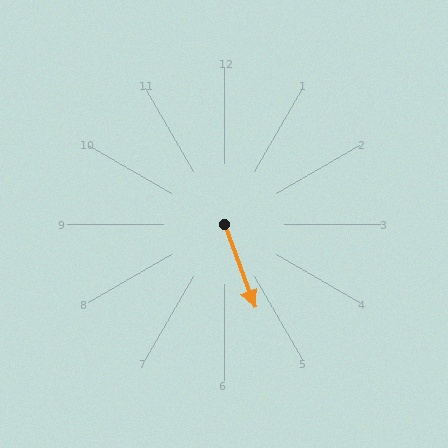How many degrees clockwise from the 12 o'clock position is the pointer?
Approximately 160 degrees.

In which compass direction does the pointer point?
South.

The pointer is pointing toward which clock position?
Roughly 5 o'clock.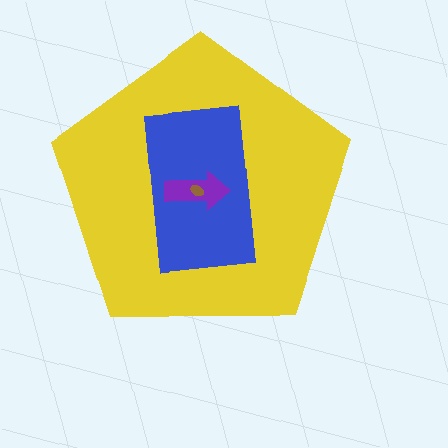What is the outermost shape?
The yellow pentagon.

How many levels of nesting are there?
4.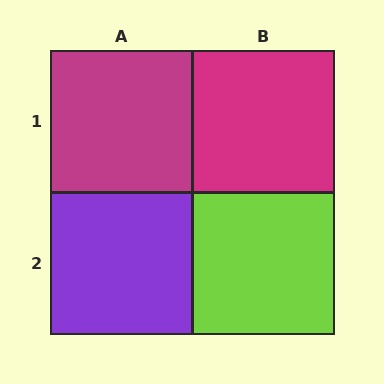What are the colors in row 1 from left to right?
Magenta, magenta.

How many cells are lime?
1 cell is lime.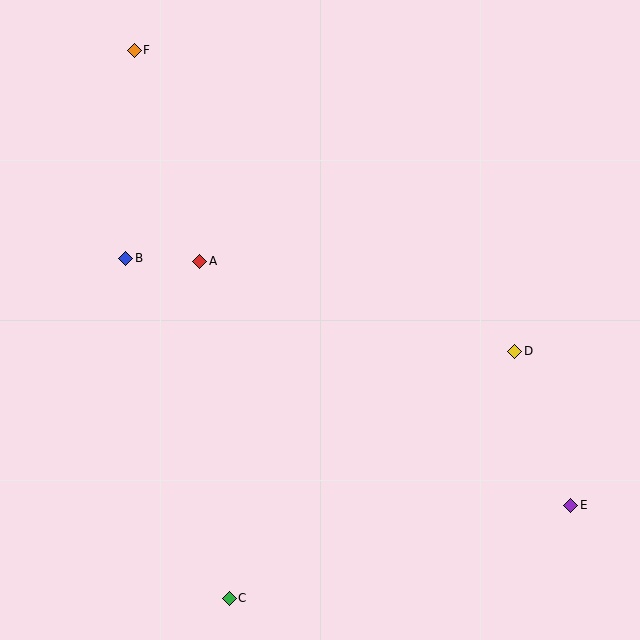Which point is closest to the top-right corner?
Point D is closest to the top-right corner.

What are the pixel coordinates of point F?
Point F is at (134, 50).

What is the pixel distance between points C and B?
The distance between C and B is 356 pixels.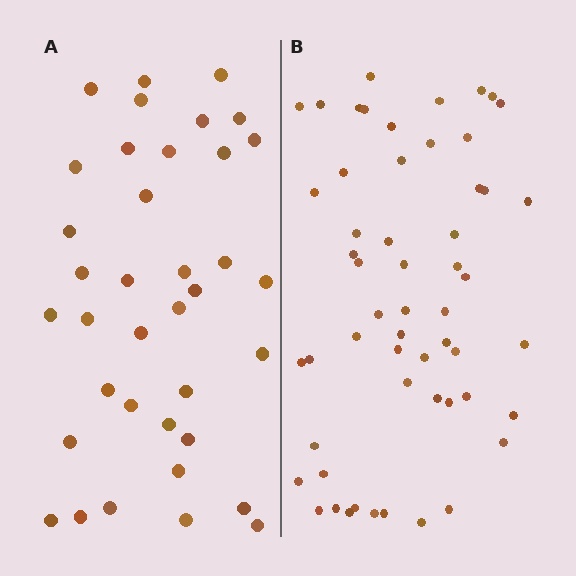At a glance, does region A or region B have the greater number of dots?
Region B (the right region) has more dots.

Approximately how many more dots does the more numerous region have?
Region B has approximately 20 more dots than region A.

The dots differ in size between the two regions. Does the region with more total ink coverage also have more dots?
No. Region A has more total ink coverage because its dots are larger, but region B actually contains more individual dots. Total area can be misleading — the number of items is what matters here.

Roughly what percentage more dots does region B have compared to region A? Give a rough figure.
About 50% more.